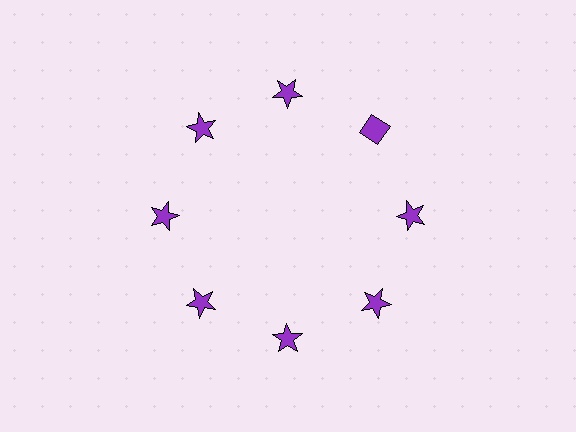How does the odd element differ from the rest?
It has a different shape: diamond instead of star.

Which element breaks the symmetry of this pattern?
The purple diamond at roughly the 2 o'clock position breaks the symmetry. All other shapes are purple stars.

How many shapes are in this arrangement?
There are 8 shapes arranged in a ring pattern.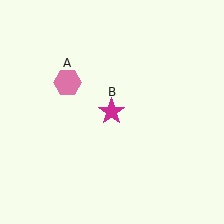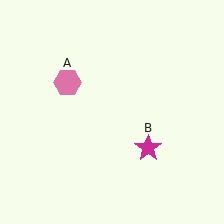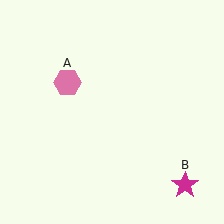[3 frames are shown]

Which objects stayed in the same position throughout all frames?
Pink hexagon (object A) remained stationary.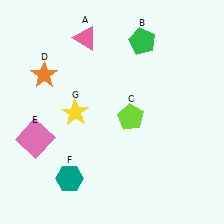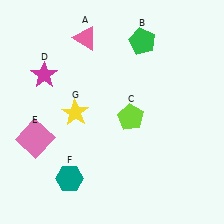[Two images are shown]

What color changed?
The star (D) changed from orange in Image 1 to magenta in Image 2.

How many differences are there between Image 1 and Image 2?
There is 1 difference between the two images.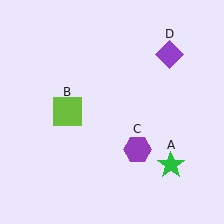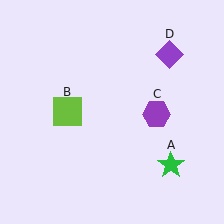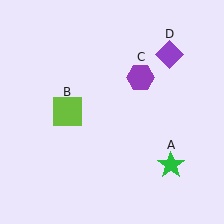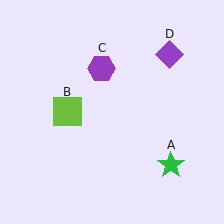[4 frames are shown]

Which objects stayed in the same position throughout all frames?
Green star (object A) and lime square (object B) and purple diamond (object D) remained stationary.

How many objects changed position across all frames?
1 object changed position: purple hexagon (object C).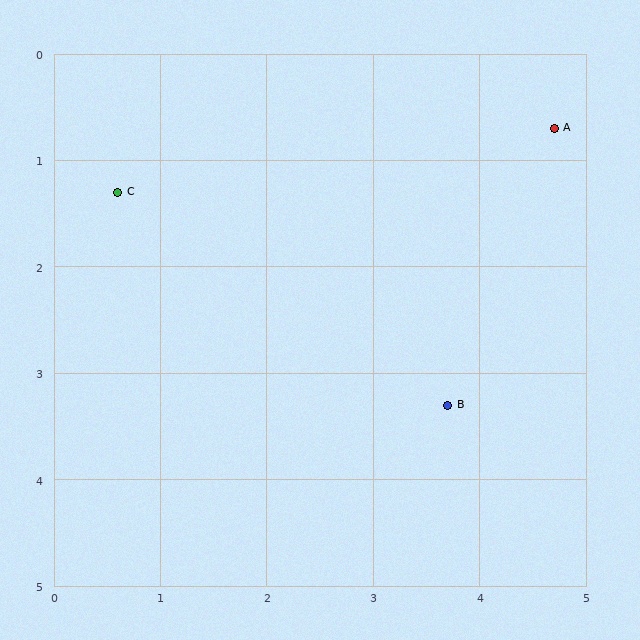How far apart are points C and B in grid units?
Points C and B are about 3.7 grid units apart.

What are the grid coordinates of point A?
Point A is at approximately (4.7, 0.7).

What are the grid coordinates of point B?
Point B is at approximately (3.7, 3.3).